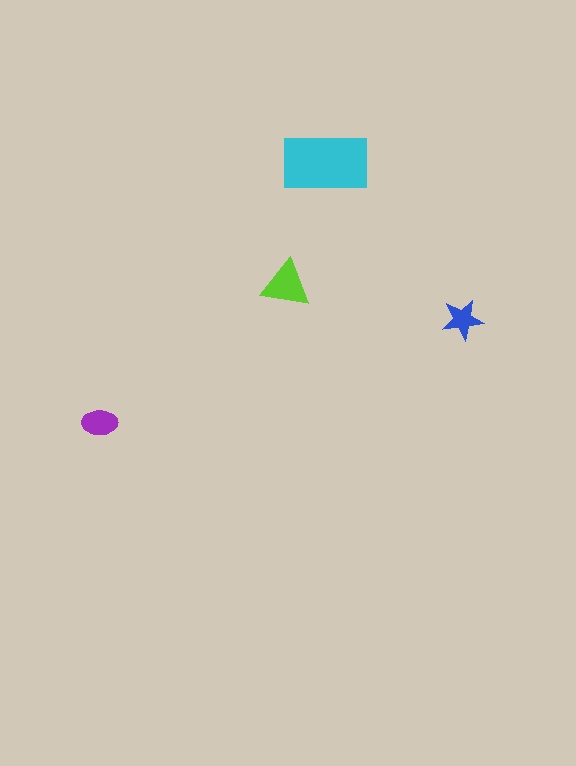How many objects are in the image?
There are 4 objects in the image.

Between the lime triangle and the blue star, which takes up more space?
The lime triangle.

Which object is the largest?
The cyan rectangle.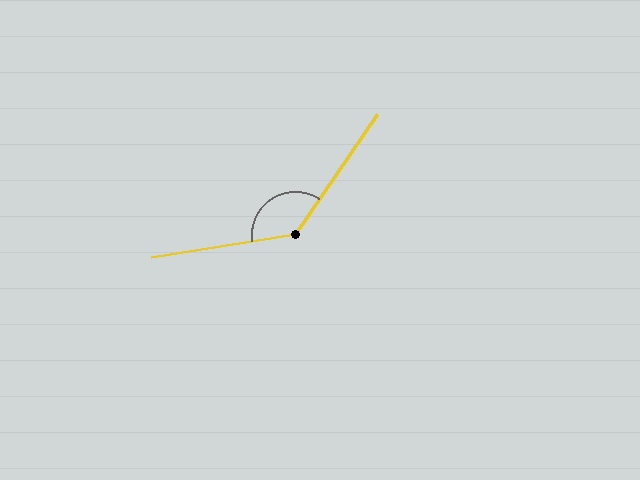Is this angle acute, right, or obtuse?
It is obtuse.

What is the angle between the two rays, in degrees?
Approximately 133 degrees.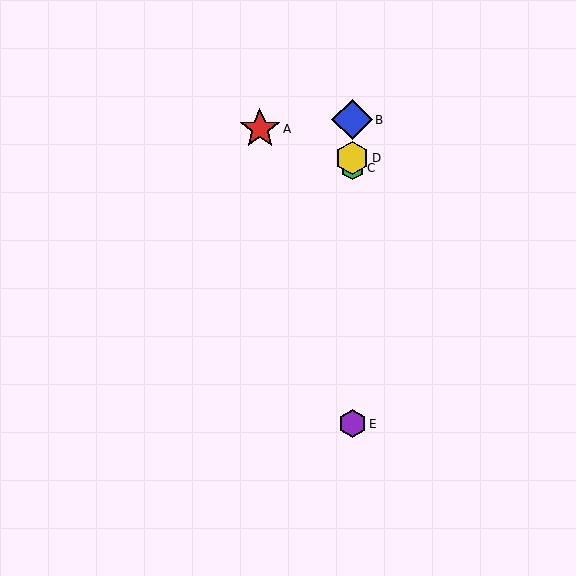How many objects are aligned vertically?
4 objects (B, C, D, E) are aligned vertically.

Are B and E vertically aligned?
Yes, both are at x≈352.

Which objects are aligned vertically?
Objects B, C, D, E are aligned vertically.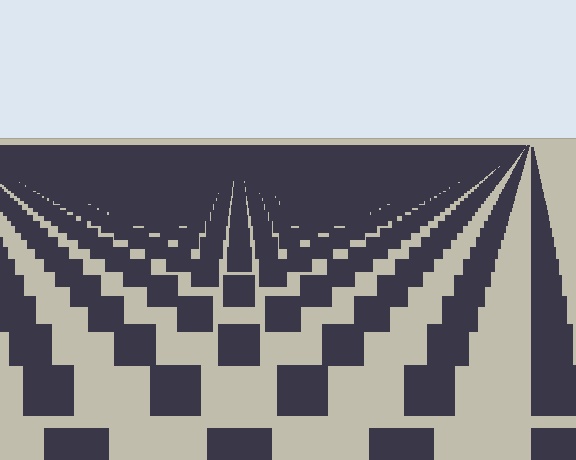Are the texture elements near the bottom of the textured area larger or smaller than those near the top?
Larger. Near the bottom, elements are closer to the viewer and appear at a bigger on-screen size.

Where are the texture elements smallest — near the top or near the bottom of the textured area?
Near the top.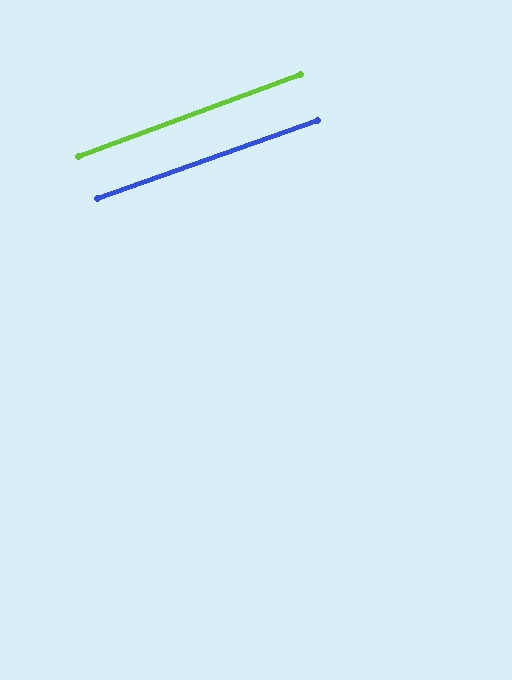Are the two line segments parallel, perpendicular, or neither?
Parallel — their directions differ by only 0.6°.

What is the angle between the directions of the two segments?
Approximately 1 degree.